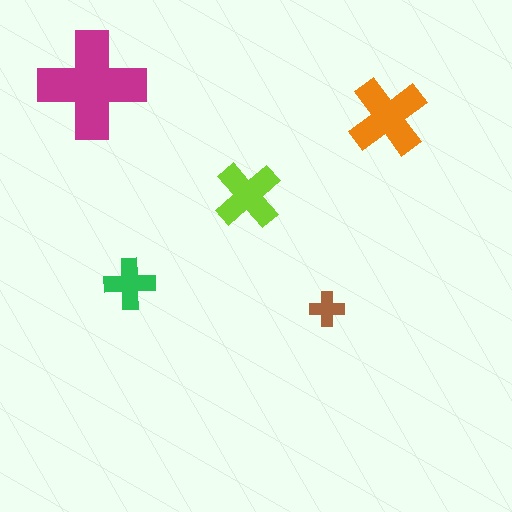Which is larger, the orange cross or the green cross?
The orange one.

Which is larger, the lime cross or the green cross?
The lime one.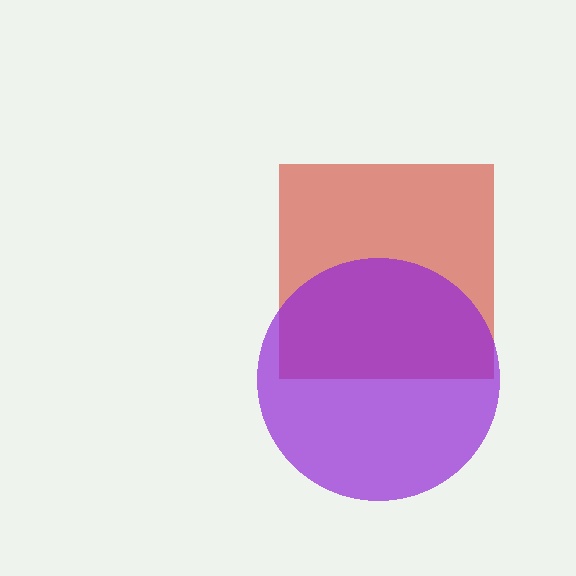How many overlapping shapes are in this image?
There are 2 overlapping shapes in the image.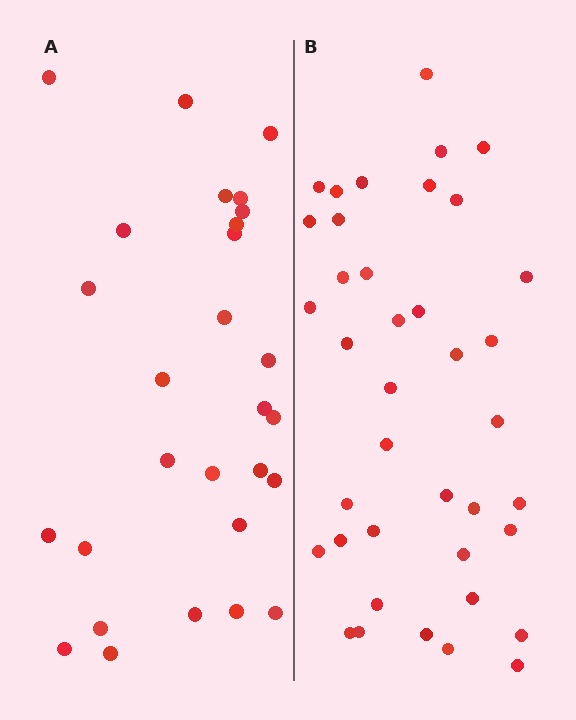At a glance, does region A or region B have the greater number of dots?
Region B (the right region) has more dots.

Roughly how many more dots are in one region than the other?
Region B has roughly 12 or so more dots than region A.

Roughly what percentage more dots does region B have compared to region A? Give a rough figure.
About 40% more.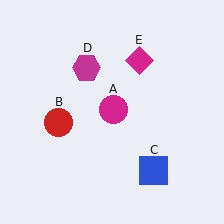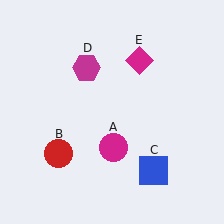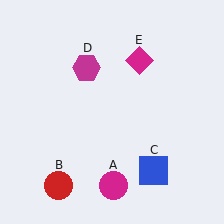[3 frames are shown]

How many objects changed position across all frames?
2 objects changed position: magenta circle (object A), red circle (object B).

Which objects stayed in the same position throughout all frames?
Blue square (object C) and magenta hexagon (object D) and magenta diamond (object E) remained stationary.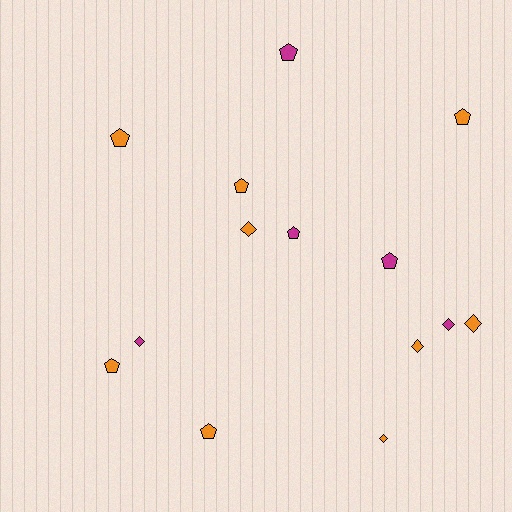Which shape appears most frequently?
Pentagon, with 8 objects.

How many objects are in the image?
There are 14 objects.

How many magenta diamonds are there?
There are 2 magenta diamonds.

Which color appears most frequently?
Orange, with 9 objects.